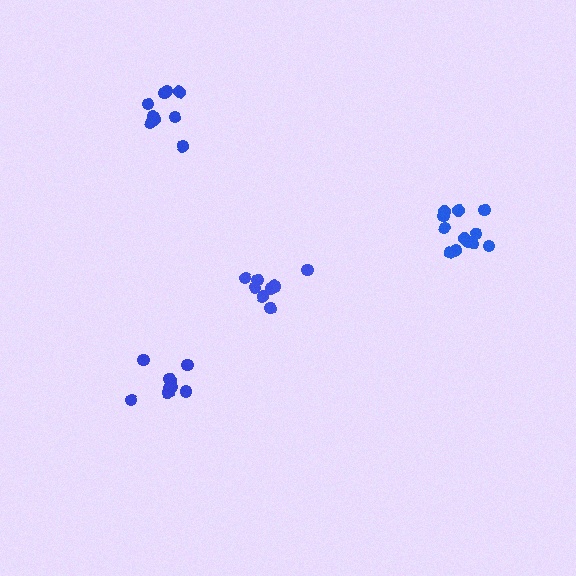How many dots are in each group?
Group 1: 10 dots, Group 2: 8 dots, Group 3: 10 dots, Group 4: 12 dots (40 total).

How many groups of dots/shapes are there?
There are 4 groups.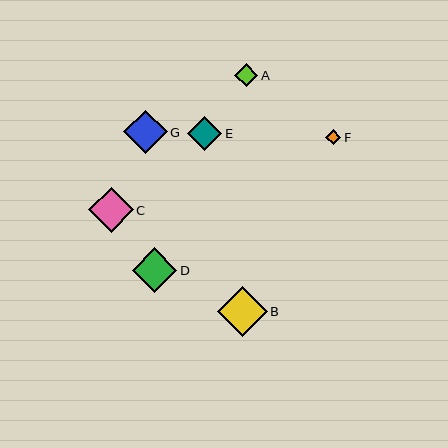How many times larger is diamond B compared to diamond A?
Diamond B is approximately 2.2 times the size of diamond A.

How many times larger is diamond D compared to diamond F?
Diamond D is approximately 2.9 times the size of diamond F.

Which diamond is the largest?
Diamond B is the largest with a size of approximately 50 pixels.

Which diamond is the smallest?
Diamond F is the smallest with a size of approximately 16 pixels.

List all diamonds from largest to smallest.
From largest to smallest: B, D, C, G, E, A, F.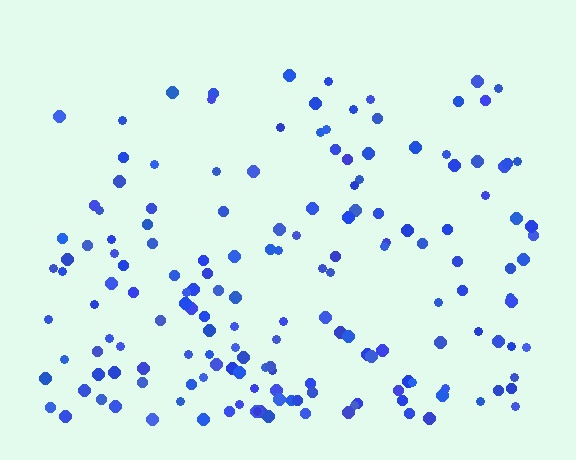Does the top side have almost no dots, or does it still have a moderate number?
Still a moderate number, just noticeably fewer than the bottom.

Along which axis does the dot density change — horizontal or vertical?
Vertical.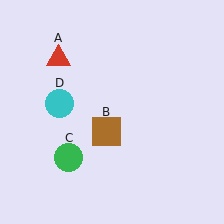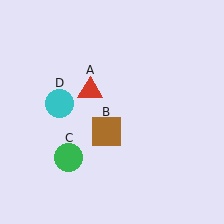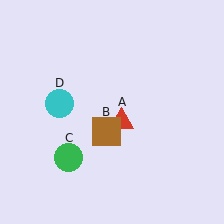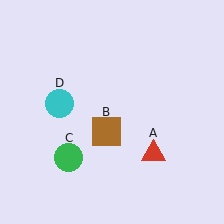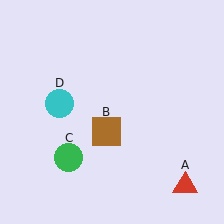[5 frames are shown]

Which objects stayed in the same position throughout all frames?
Brown square (object B) and green circle (object C) and cyan circle (object D) remained stationary.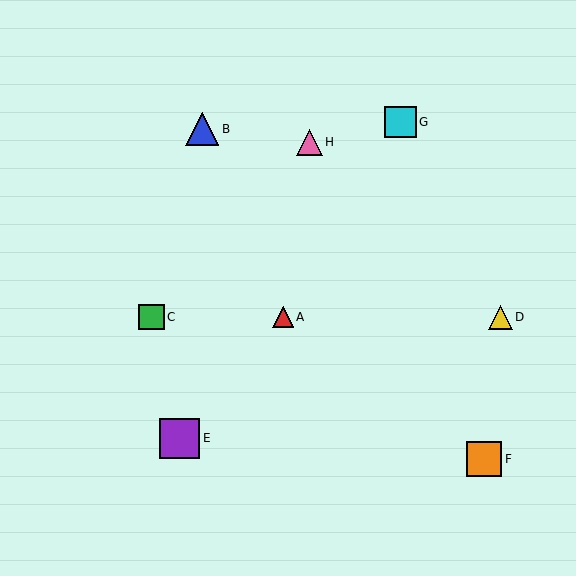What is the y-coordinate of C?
Object C is at y≈317.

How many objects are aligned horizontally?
3 objects (A, C, D) are aligned horizontally.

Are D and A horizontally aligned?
Yes, both are at y≈317.